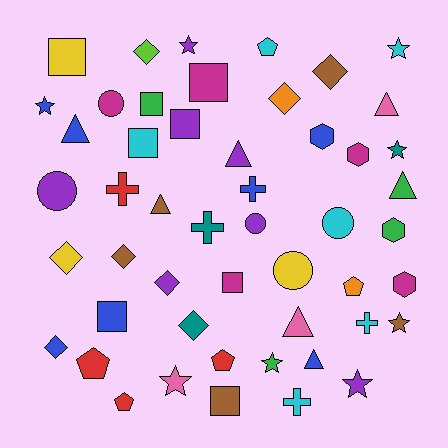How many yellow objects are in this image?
There are 3 yellow objects.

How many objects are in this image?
There are 50 objects.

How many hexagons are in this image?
There are 4 hexagons.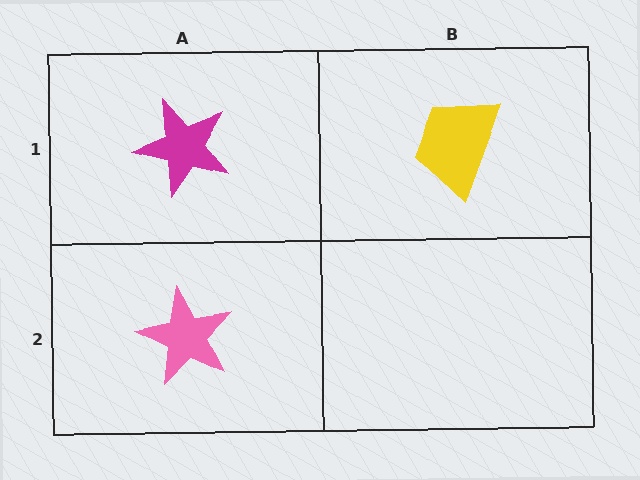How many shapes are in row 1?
2 shapes.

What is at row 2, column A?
A pink star.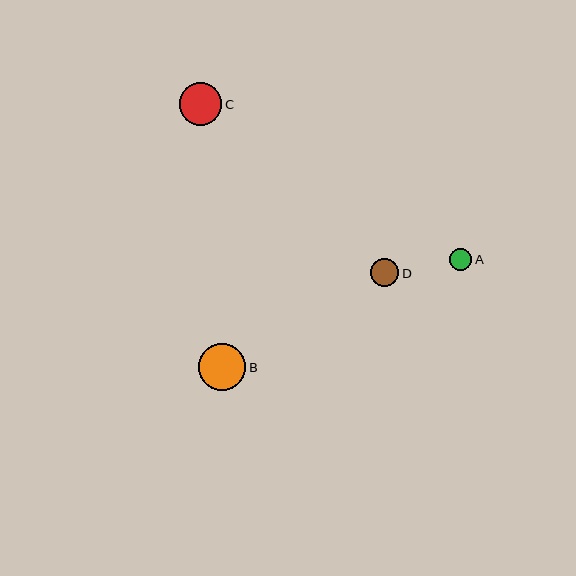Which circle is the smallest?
Circle A is the smallest with a size of approximately 22 pixels.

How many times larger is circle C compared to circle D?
Circle C is approximately 1.5 times the size of circle D.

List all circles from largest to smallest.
From largest to smallest: B, C, D, A.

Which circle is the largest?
Circle B is the largest with a size of approximately 47 pixels.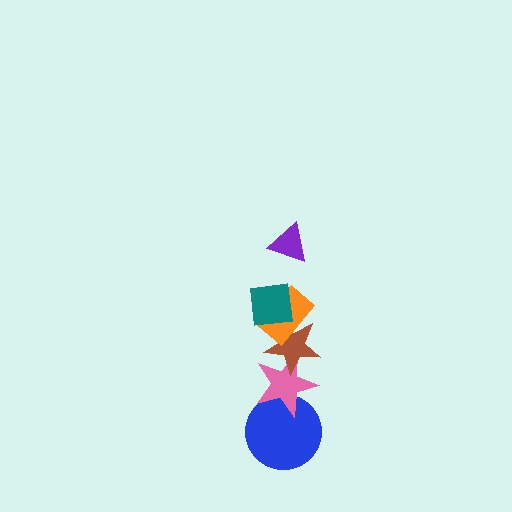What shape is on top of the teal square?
The purple triangle is on top of the teal square.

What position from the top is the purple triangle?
The purple triangle is 1st from the top.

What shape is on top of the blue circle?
The pink star is on top of the blue circle.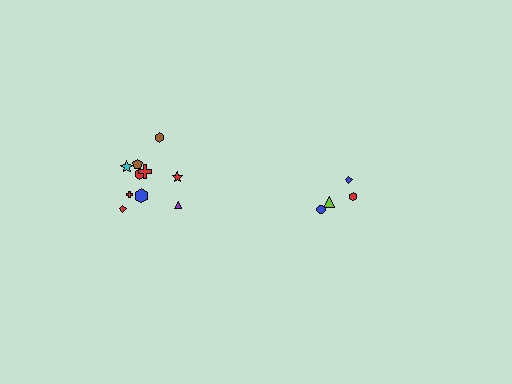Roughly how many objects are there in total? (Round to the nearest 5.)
Roughly 15 objects in total.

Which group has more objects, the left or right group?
The left group.